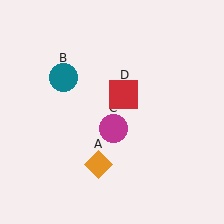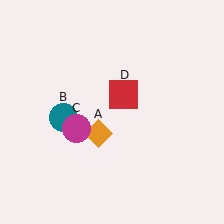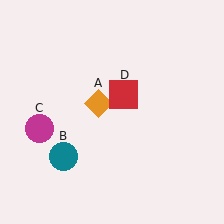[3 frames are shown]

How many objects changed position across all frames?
3 objects changed position: orange diamond (object A), teal circle (object B), magenta circle (object C).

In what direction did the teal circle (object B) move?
The teal circle (object B) moved down.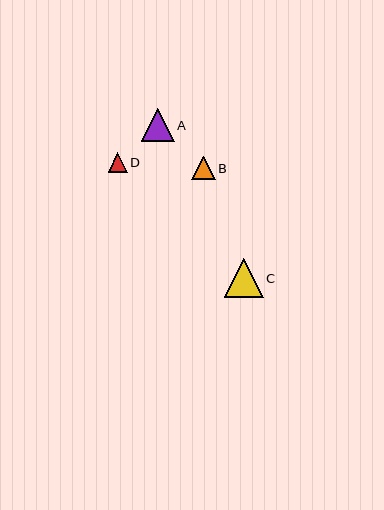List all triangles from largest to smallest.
From largest to smallest: C, A, B, D.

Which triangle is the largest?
Triangle C is the largest with a size of approximately 38 pixels.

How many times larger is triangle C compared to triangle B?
Triangle C is approximately 1.6 times the size of triangle B.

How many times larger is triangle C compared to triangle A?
Triangle C is approximately 1.2 times the size of triangle A.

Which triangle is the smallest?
Triangle D is the smallest with a size of approximately 19 pixels.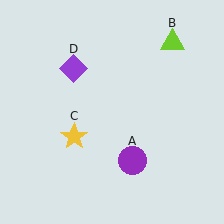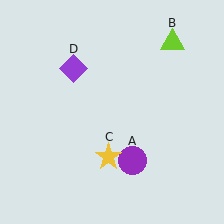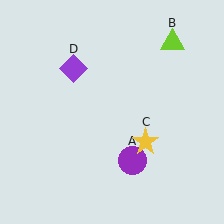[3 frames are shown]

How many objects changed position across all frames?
1 object changed position: yellow star (object C).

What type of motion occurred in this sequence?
The yellow star (object C) rotated counterclockwise around the center of the scene.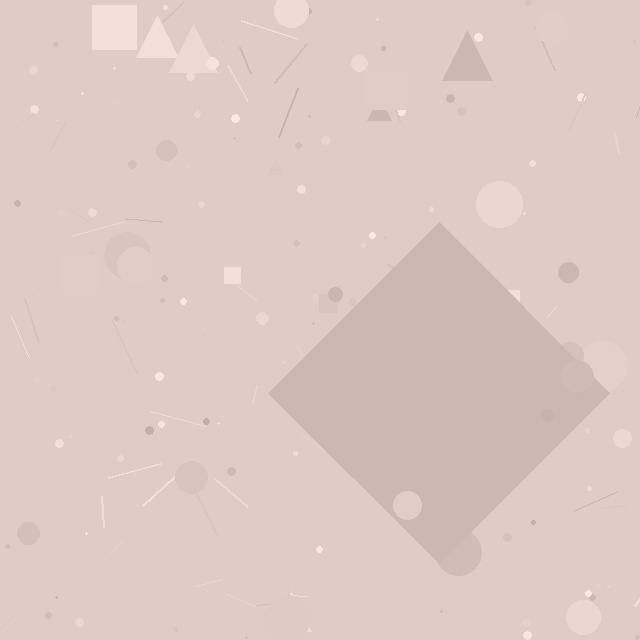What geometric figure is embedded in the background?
A diamond is embedded in the background.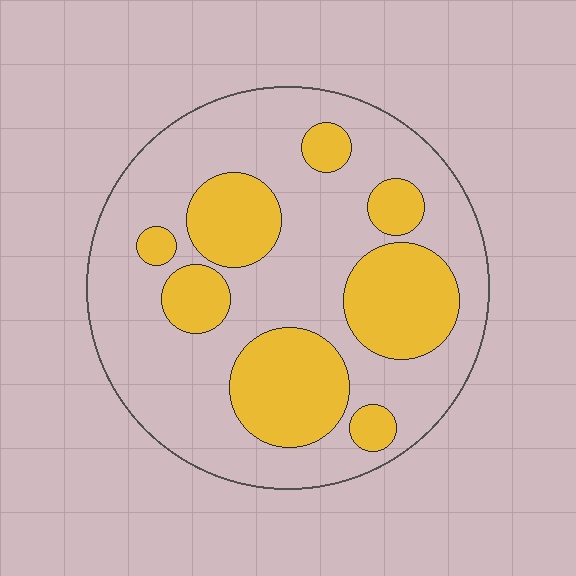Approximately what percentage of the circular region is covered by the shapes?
Approximately 30%.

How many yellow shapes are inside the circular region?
8.